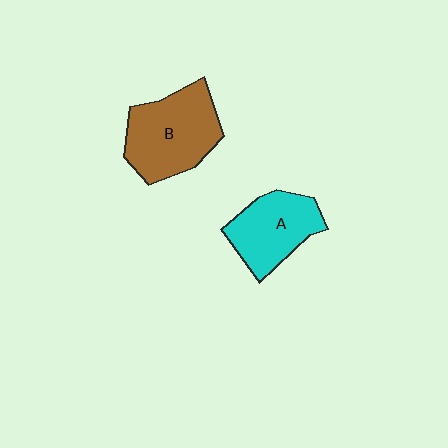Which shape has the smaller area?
Shape A (cyan).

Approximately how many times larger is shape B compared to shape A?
Approximately 1.3 times.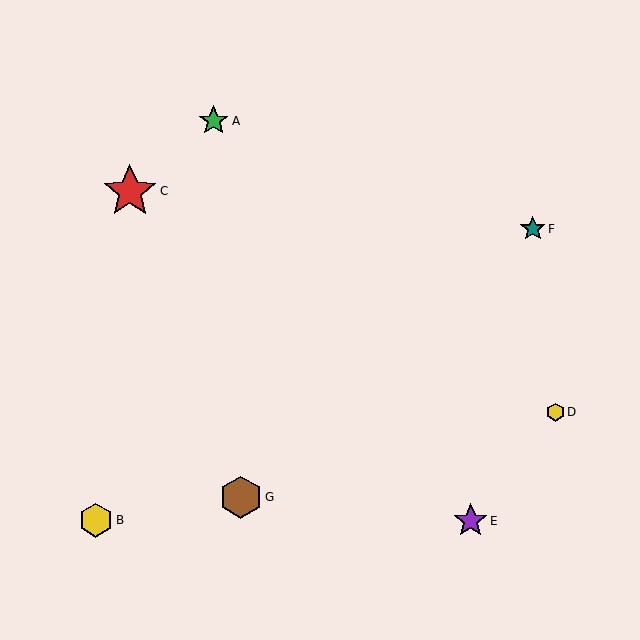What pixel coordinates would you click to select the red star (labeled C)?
Click at (130, 192) to select the red star C.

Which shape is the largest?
The red star (labeled C) is the largest.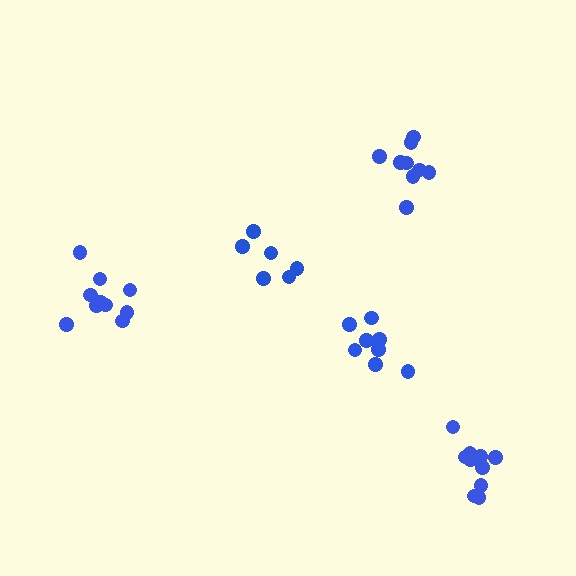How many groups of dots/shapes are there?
There are 5 groups.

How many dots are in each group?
Group 1: 6 dots, Group 2: 9 dots, Group 3: 10 dots, Group 4: 10 dots, Group 5: 8 dots (43 total).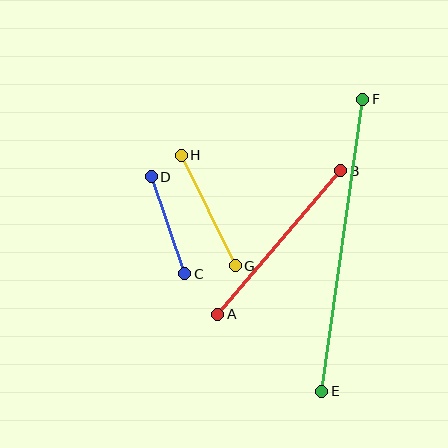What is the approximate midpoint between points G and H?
The midpoint is at approximately (208, 210) pixels.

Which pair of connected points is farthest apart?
Points E and F are farthest apart.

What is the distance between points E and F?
The distance is approximately 295 pixels.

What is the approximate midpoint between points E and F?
The midpoint is at approximately (342, 245) pixels.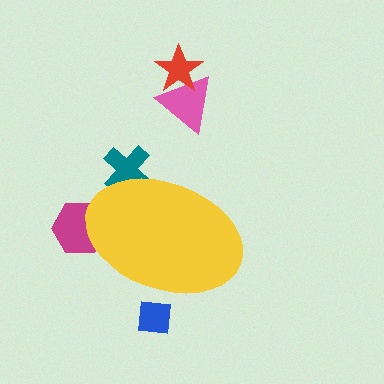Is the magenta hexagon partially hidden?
Yes, the magenta hexagon is partially hidden behind the yellow ellipse.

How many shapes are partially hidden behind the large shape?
3 shapes are partially hidden.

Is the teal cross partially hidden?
Yes, the teal cross is partially hidden behind the yellow ellipse.